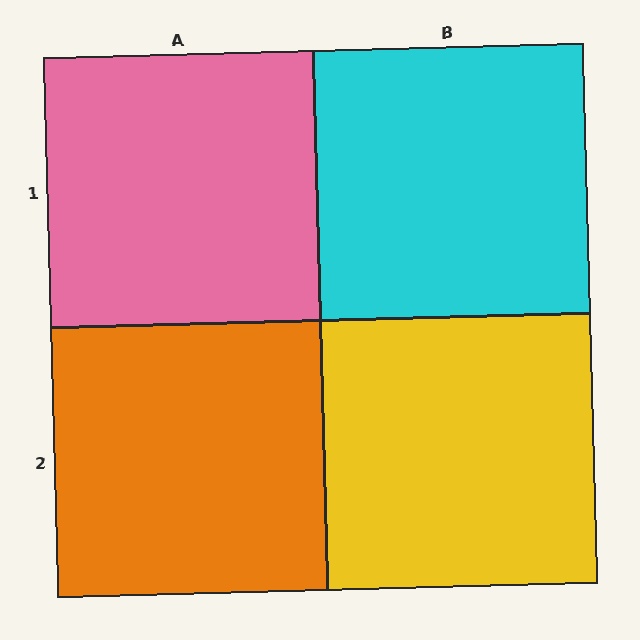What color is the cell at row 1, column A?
Pink.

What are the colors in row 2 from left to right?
Orange, yellow.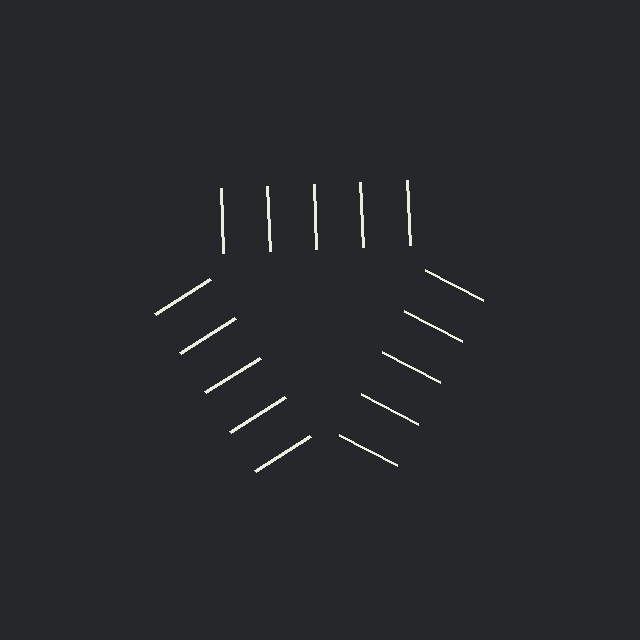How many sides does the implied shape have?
3 sides — the line-ends trace a triangle.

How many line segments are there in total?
15 — 5 along each of the 3 edges.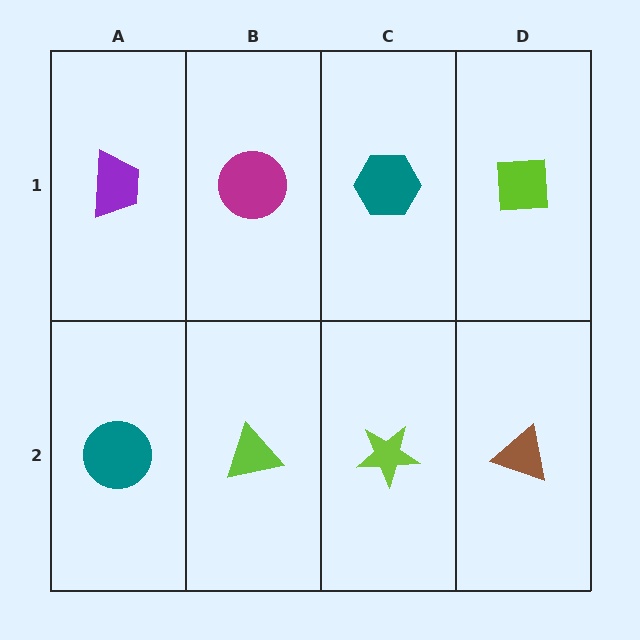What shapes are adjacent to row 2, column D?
A lime square (row 1, column D), a lime star (row 2, column C).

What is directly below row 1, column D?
A brown triangle.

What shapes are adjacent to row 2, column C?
A teal hexagon (row 1, column C), a lime triangle (row 2, column B), a brown triangle (row 2, column D).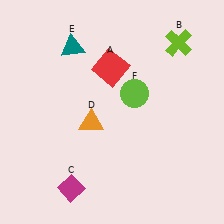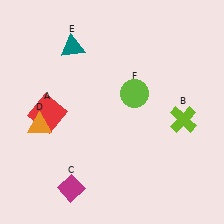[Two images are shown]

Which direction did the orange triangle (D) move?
The orange triangle (D) moved left.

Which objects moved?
The objects that moved are: the red square (A), the lime cross (B), the orange triangle (D).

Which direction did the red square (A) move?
The red square (A) moved left.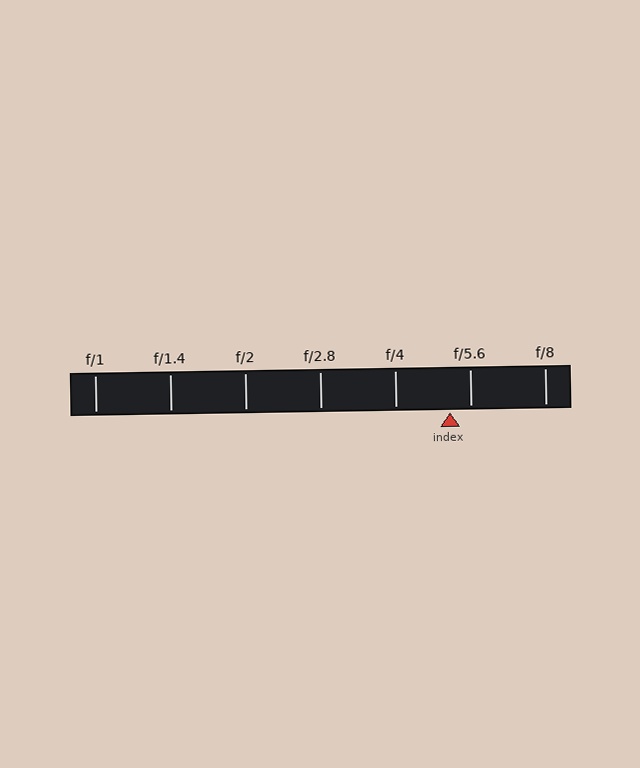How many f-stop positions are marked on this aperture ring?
There are 7 f-stop positions marked.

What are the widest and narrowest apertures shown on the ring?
The widest aperture shown is f/1 and the narrowest is f/8.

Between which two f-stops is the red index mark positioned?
The index mark is between f/4 and f/5.6.